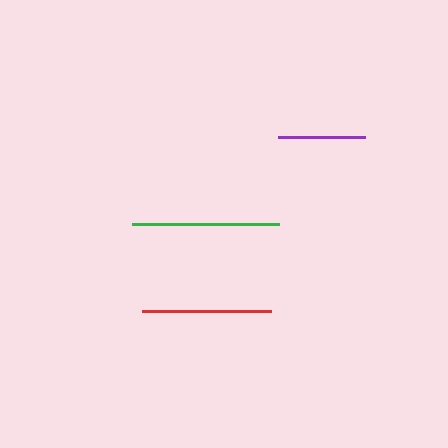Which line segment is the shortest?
The purple line is the shortest at approximately 87 pixels.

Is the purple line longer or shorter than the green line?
The green line is longer than the purple line.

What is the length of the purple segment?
The purple segment is approximately 87 pixels long.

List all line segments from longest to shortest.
From longest to shortest: green, red, purple.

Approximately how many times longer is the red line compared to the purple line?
The red line is approximately 1.5 times the length of the purple line.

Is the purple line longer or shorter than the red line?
The red line is longer than the purple line.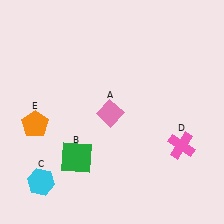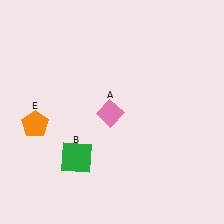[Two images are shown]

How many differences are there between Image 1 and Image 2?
There are 2 differences between the two images.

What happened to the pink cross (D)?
The pink cross (D) was removed in Image 2. It was in the bottom-right area of Image 1.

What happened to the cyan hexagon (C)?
The cyan hexagon (C) was removed in Image 2. It was in the bottom-left area of Image 1.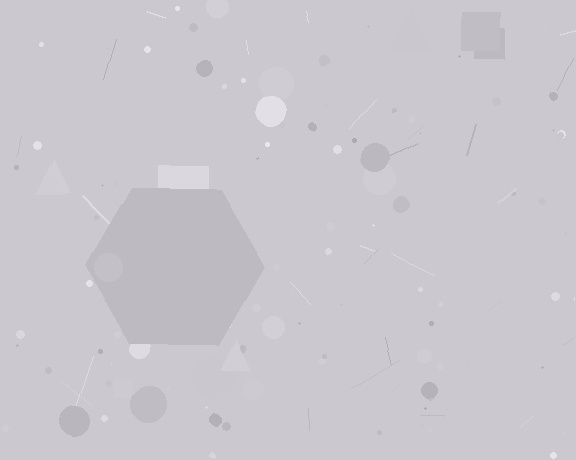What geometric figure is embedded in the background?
A hexagon is embedded in the background.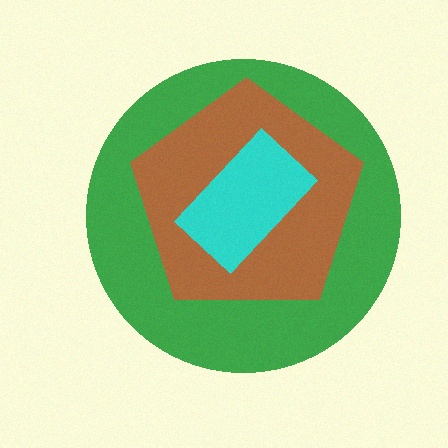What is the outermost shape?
The green circle.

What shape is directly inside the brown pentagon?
The cyan rectangle.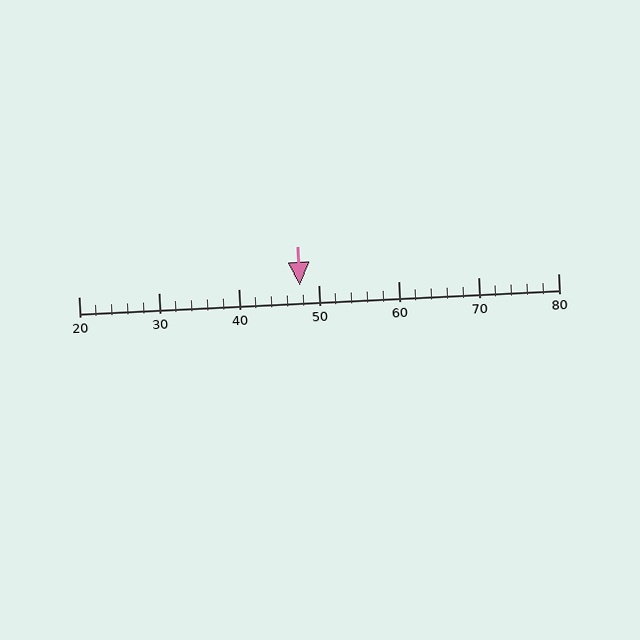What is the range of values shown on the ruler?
The ruler shows values from 20 to 80.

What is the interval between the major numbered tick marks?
The major tick marks are spaced 10 units apart.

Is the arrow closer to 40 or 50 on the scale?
The arrow is closer to 50.